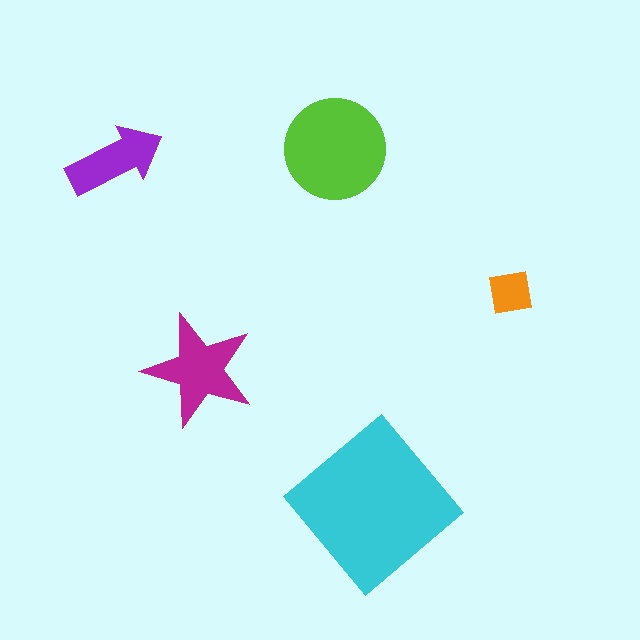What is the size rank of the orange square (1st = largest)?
5th.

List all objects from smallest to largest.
The orange square, the purple arrow, the magenta star, the lime circle, the cyan diamond.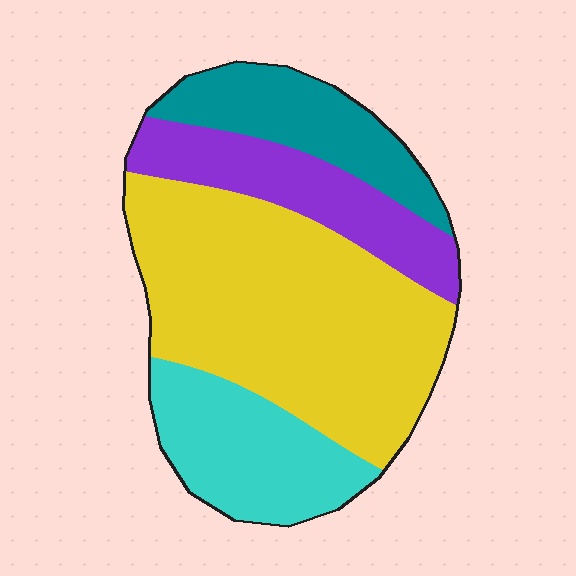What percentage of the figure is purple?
Purple covers around 15% of the figure.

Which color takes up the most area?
Yellow, at roughly 50%.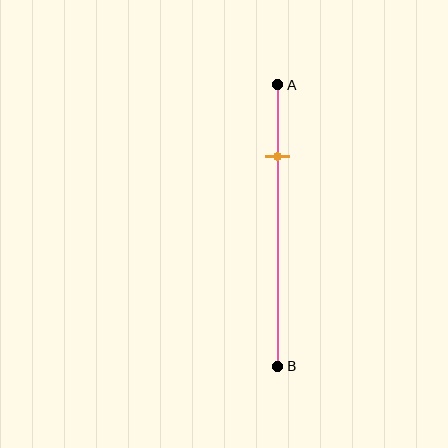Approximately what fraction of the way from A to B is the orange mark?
The orange mark is approximately 25% of the way from A to B.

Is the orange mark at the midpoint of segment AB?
No, the mark is at about 25% from A, not at the 50% midpoint.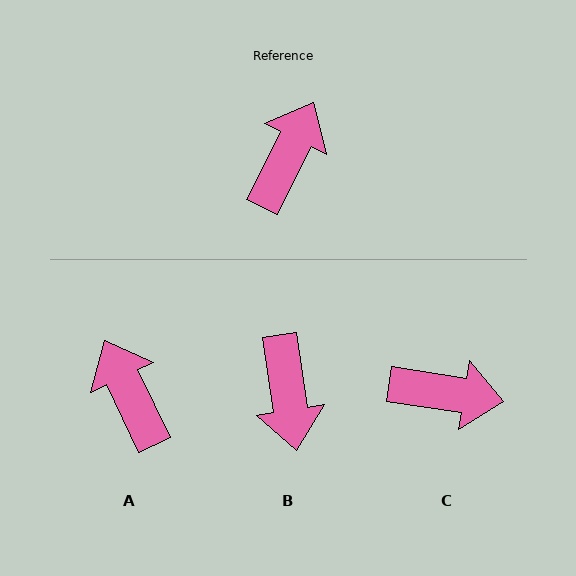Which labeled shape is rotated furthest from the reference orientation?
B, about 145 degrees away.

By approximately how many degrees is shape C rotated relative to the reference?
Approximately 72 degrees clockwise.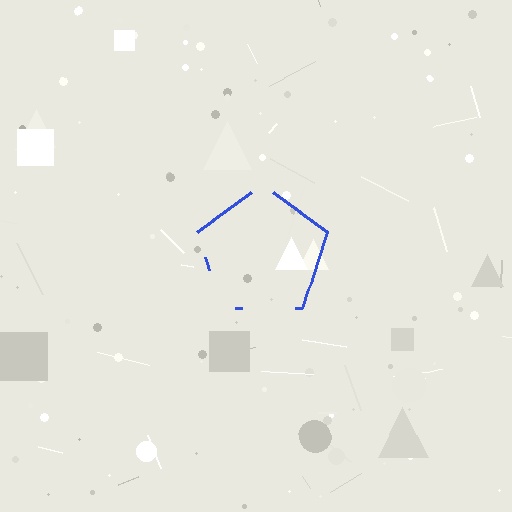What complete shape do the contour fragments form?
The contour fragments form a pentagon.